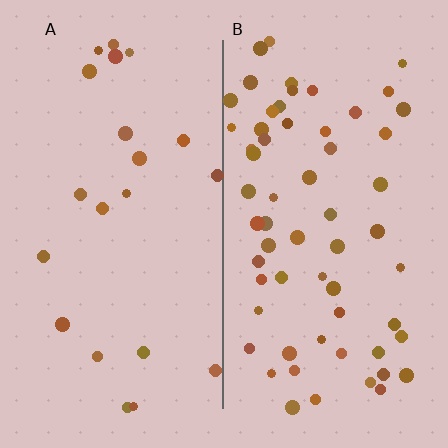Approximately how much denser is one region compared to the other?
Approximately 2.9× — region B over region A.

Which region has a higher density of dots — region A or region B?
B (the right).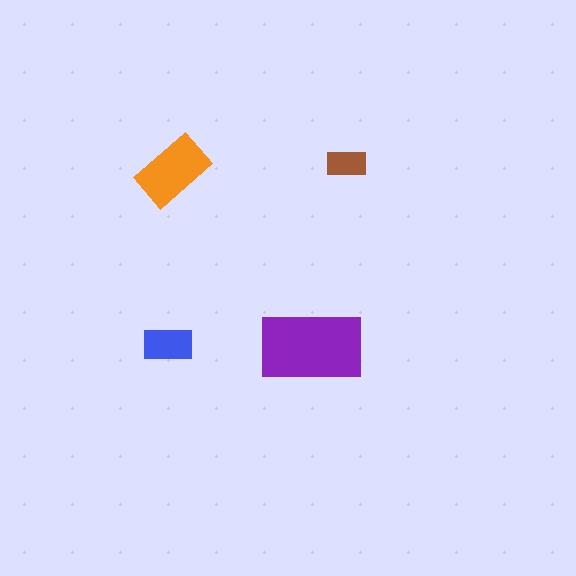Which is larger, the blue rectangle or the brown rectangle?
The blue one.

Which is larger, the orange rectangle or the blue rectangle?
The orange one.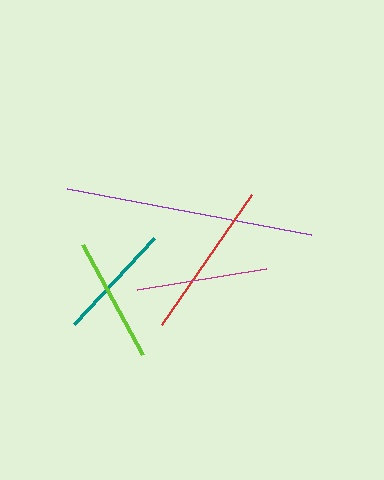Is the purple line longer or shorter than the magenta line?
The purple line is longer than the magenta line.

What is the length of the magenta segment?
The magenta segment is approximately 130 pixels long.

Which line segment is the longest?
The purple line is the longest at approximately 248 pixels.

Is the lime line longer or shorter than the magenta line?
The magenta line is longer than the lime line.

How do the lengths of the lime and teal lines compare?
The lime and teal lines are approximately the same length.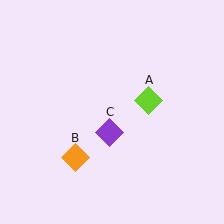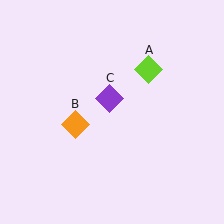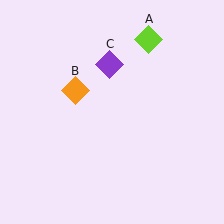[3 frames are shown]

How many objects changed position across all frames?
3 objects changed position: lime diamond (object A), orange diamond (object B), purple diamond (object C).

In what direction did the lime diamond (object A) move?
The lime diamond (object A) moved up.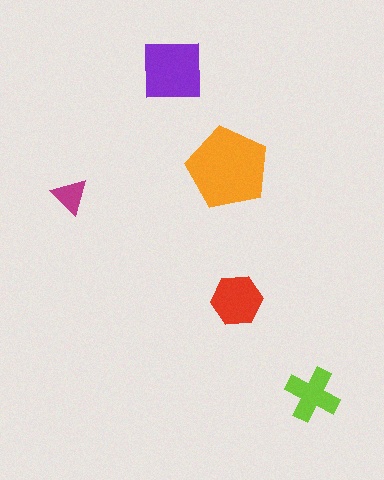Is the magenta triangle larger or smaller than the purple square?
Smaller.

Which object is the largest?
The orange pentagon.